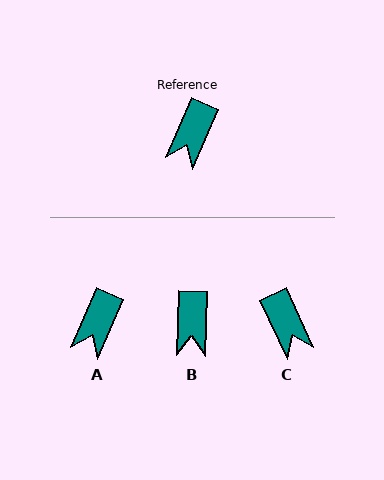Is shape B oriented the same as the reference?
No, it is off by about 21 degrees.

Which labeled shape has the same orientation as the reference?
A.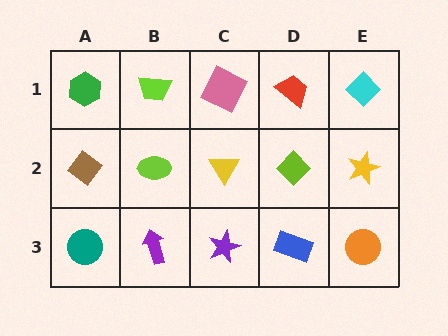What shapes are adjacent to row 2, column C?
A pink square (row 1, column C), a purple star (row 3, column C), a lime ellipse (row 2, column B), a lime diamond (row 2, column D).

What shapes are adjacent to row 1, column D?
A lime diamond (row 2, column D), a pink square (row 1, column C), a cyan diamond (row 1, column E).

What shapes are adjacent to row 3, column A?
A brown diamond (row 2, column A), a purple arrow (row 3, column B).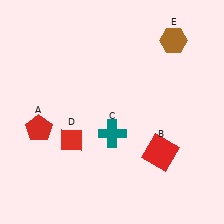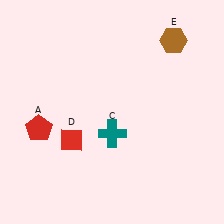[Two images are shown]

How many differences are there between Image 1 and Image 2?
There is 1 difference between the two images.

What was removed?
The red square (B) was removed in Image 2.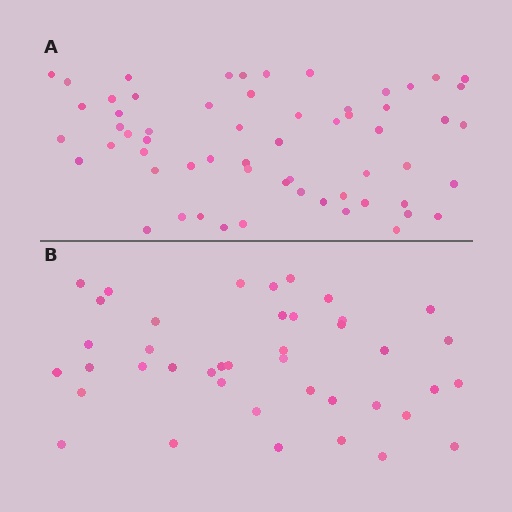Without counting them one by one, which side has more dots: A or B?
Region A (the top region) has more dots.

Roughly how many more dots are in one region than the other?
Region A has approximately 20 more dots than region B.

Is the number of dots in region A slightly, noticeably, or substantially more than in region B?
Region A has substantially more. The ratio is roughly 1.5 to 1.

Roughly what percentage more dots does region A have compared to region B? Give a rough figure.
About 45% more.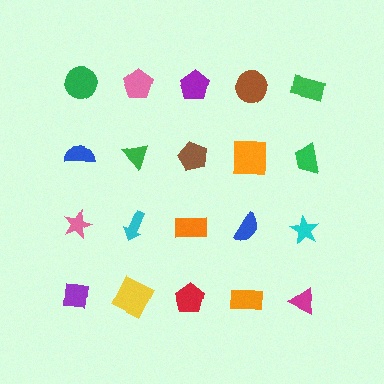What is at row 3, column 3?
An orange rectangle.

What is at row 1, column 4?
A brown circle.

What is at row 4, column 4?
An orange rectangle.